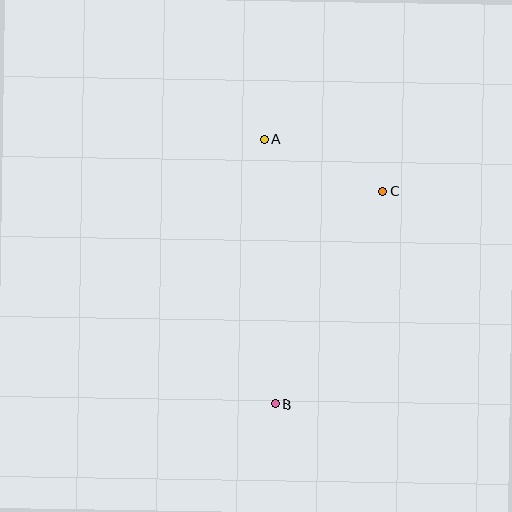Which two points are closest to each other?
Points A and C are closest to each other.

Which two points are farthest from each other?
Points A and B are farthest from each other.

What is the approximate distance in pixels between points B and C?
The distance between B and C is approximately 238 pixels.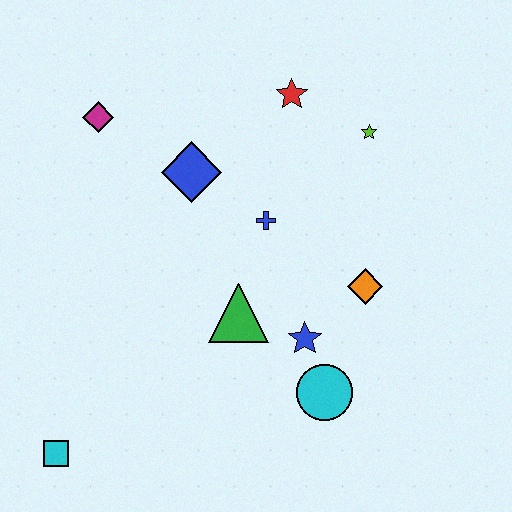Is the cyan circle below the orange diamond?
Yes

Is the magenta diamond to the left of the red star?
Yes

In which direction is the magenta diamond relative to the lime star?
The magenta diamond is to the left of the lime star.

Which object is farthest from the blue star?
The magenta diamond is farthest from the blue star.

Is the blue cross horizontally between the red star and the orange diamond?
No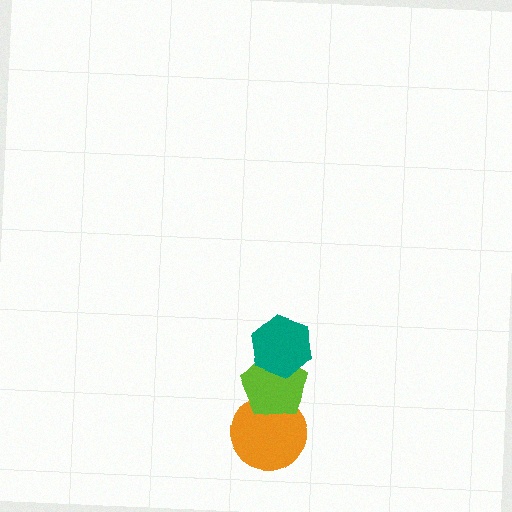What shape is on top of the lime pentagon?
The teal hexagon is on top of the lime pentagon.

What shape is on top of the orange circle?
The lime pentagon is on top of the orange circle.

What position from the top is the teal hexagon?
The teal hexagon is 1st from the top.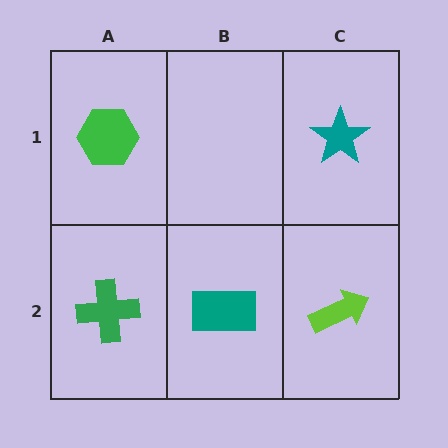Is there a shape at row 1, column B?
No, that cell is empty.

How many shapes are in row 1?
2 shapes.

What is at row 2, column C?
A lime arrow.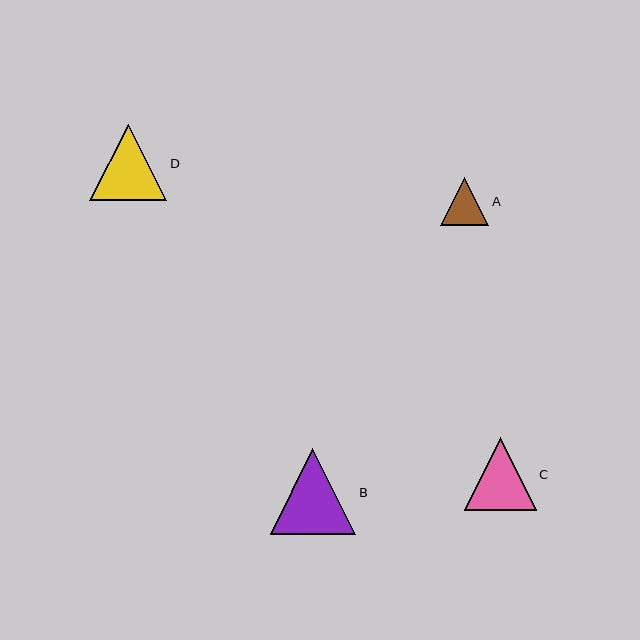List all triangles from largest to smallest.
From largest to smallest: B, D, C, A.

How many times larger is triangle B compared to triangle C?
Triangle B is approximately 1.2 times the size of triangle C.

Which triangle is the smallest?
Triangle A is the smallest with a size of approximately 48 pixels.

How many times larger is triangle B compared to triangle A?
Triangle B is approximately 1.8 times the size of triangle A.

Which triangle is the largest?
Triangle B is the largest with a size of approximately 85 pixels.